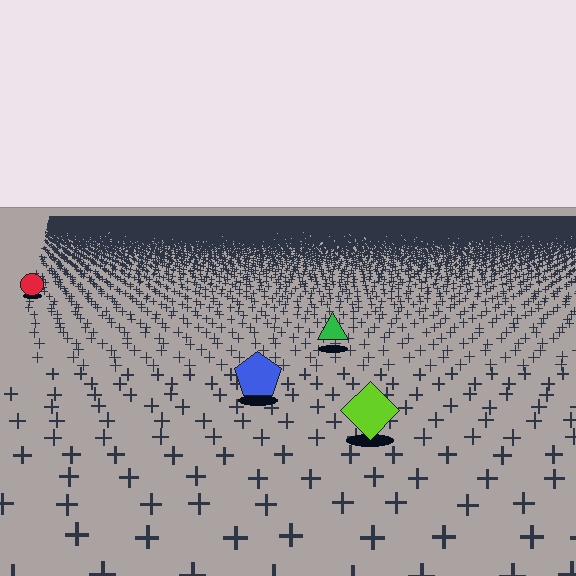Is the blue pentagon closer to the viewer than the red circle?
Yes. The blue pentagon is closer — you can tell from the texture gradient: the ground texture is coarser near it.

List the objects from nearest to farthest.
From nearest to farthest: the lime diamond, the blue pentagon, the green triangle, the red circle.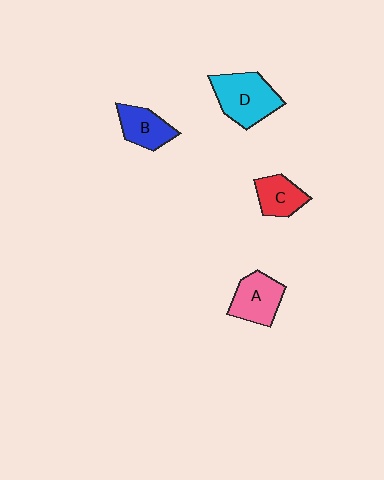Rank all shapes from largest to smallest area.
From largest to smallest: D (cyan), A (pink), B (blue), C (red).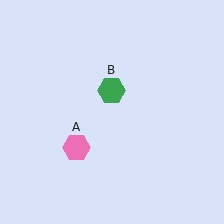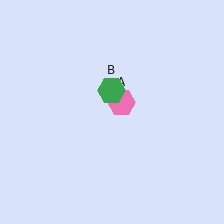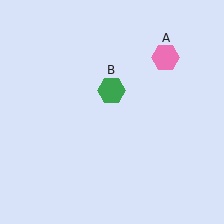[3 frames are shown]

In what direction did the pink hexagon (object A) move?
The pink hexagon (object A) moved up and to the right.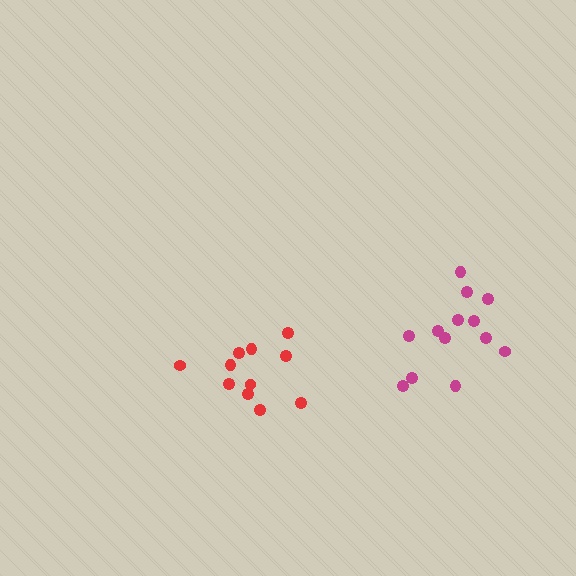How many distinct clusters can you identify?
There are 2 distinct clusters.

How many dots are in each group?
Group 1: 11 dots, Group 2: 13 dots (24 total).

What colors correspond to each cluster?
The clusters are colored: red, magenta.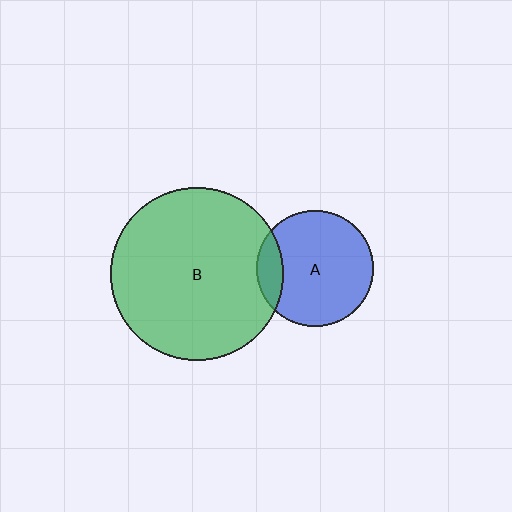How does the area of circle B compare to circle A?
Approximately 2.2 times.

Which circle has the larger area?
Circle B (green).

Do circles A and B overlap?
Yes.